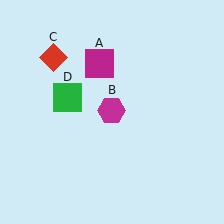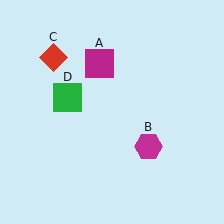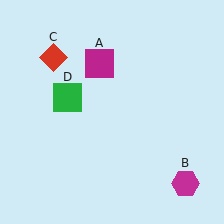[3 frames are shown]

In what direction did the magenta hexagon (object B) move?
The magenta hexagon (object B) moved down and to the right.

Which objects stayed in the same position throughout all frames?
Magenta square (object A) and red diamond (object C) and green square (object D) remained stationary.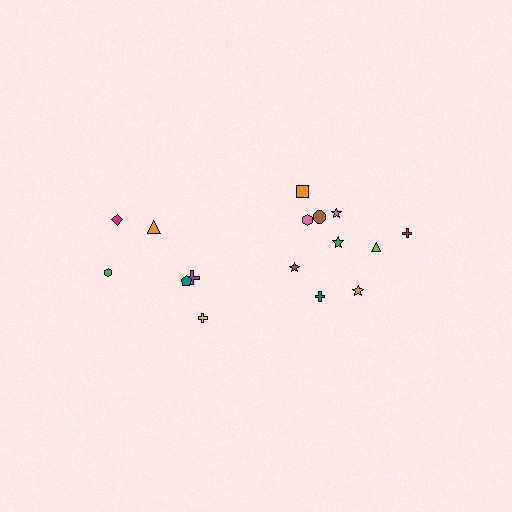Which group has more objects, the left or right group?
The right group.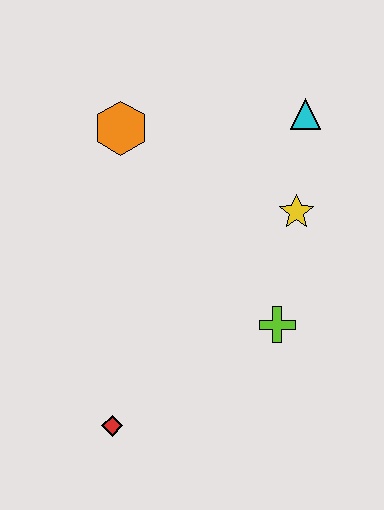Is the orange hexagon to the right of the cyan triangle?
No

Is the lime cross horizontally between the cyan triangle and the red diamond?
Yes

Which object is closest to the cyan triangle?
The yellow star is closest to the cyan triangle.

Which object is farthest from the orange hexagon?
The red diamond is farthest from the orange hexagon.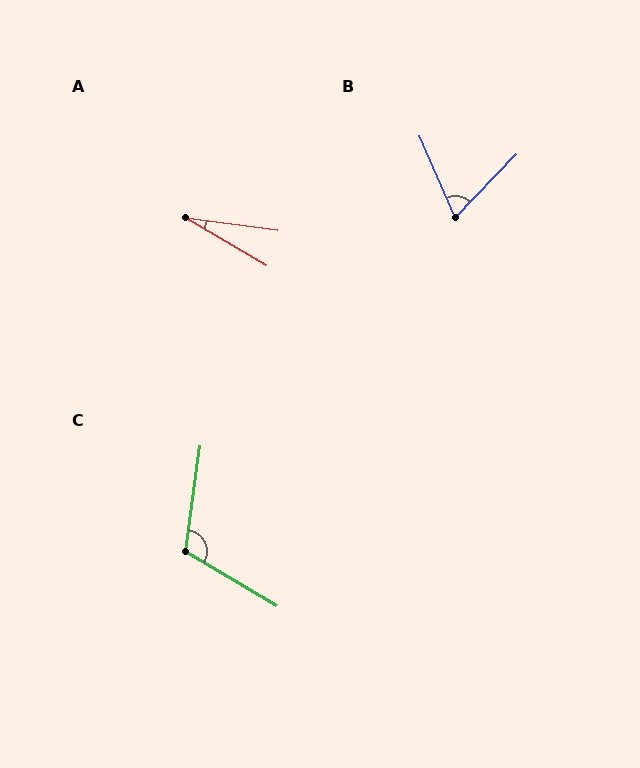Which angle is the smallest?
A, at approximately 23 degrees.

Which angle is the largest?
C, at approximately 113 degrees.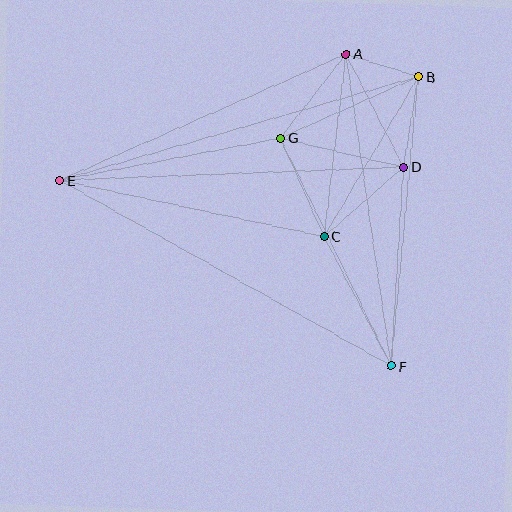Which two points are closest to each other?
Points A and B are closest to each other.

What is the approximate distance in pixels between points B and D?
The distance between B and D is approximately 91 pixels.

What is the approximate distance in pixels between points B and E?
The distance between B and E is approximately 373 pixels.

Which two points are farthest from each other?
Points E and F are farthest from each other.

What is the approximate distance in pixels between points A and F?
The distance between A and F is approximately 315 pixels.